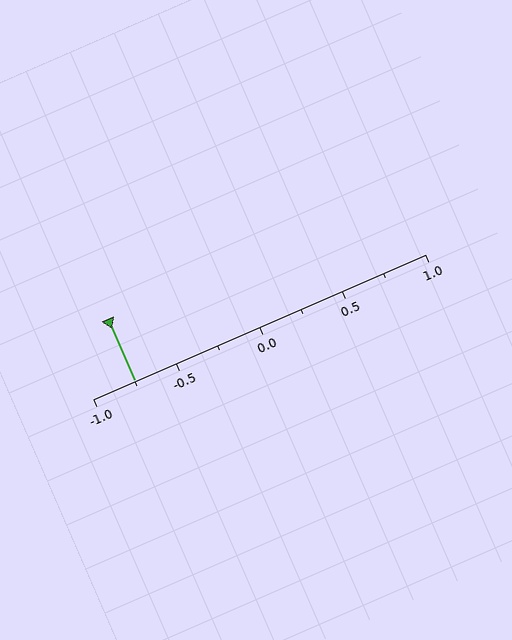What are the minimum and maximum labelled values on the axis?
The axis runs from -1.0 to 1.0.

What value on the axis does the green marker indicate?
The marker indicates approximately -0.75.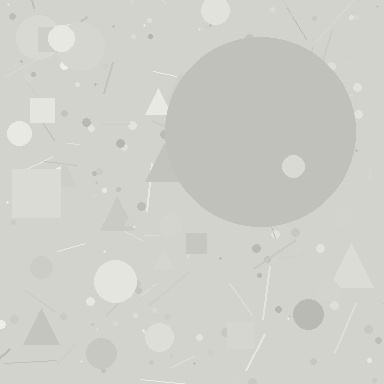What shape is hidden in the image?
A circle is hidden in the image.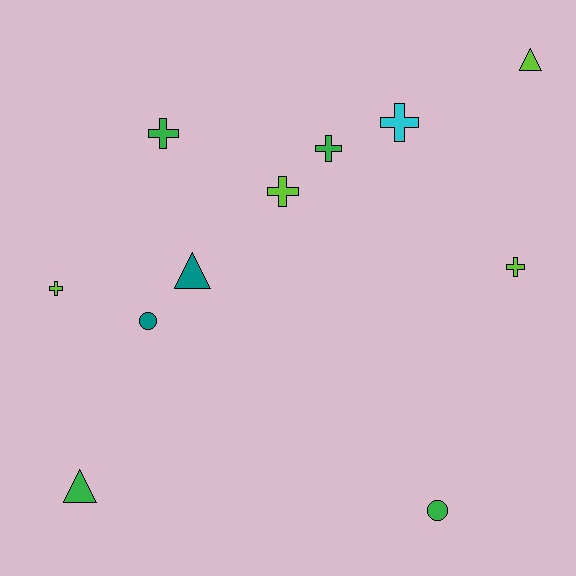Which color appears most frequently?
Lime, with 4 objects.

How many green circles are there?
There is 1 green circle.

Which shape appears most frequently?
Cross, with 6 objects.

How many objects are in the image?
There are 11 objects.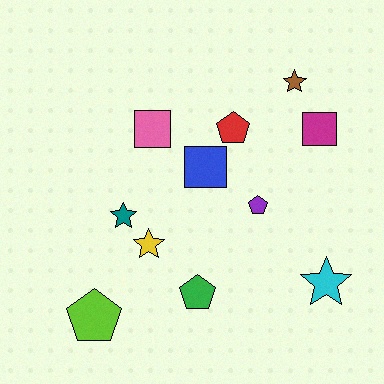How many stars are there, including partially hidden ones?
There are 4 stars.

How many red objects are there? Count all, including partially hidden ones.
There is 1 red object.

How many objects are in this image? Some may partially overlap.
There are 11 objects.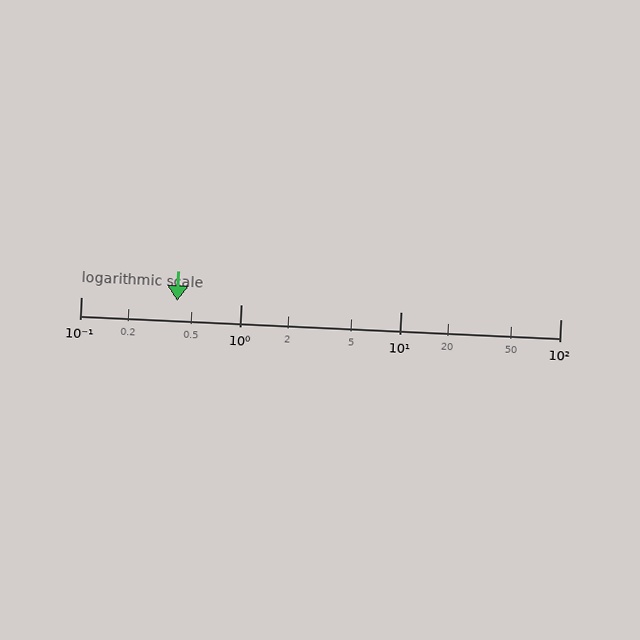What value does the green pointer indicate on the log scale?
The pointer indicates approximately 0.4.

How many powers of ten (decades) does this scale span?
The scale spans 3 decades, from 0.1 to 100.